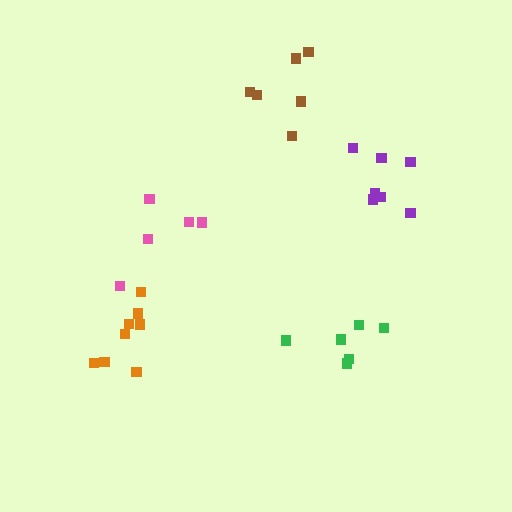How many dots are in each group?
Group 1: 5 dots, Group 2: 7 dots, Group 3: 8 dots, Group 4: 6 dots, Group 5: 6 dots (32 total).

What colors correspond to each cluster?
The clusters are colored: pink, purple, orange, brown, green.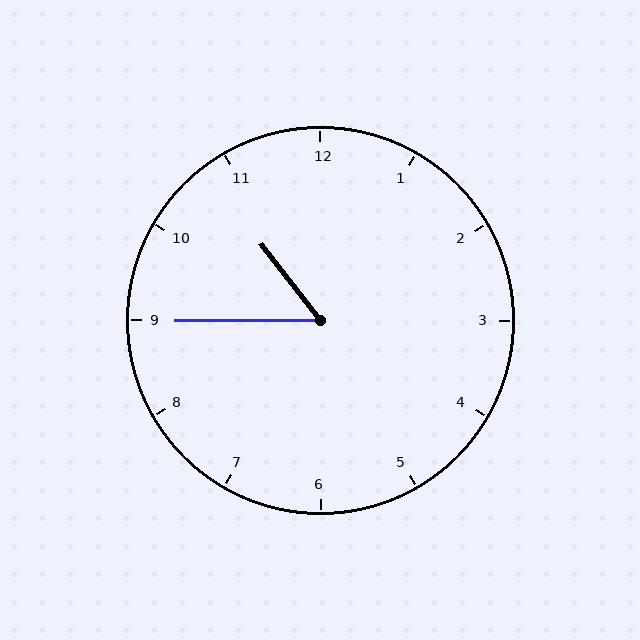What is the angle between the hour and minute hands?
Approximately 52 degrees.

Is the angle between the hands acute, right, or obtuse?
It is acute.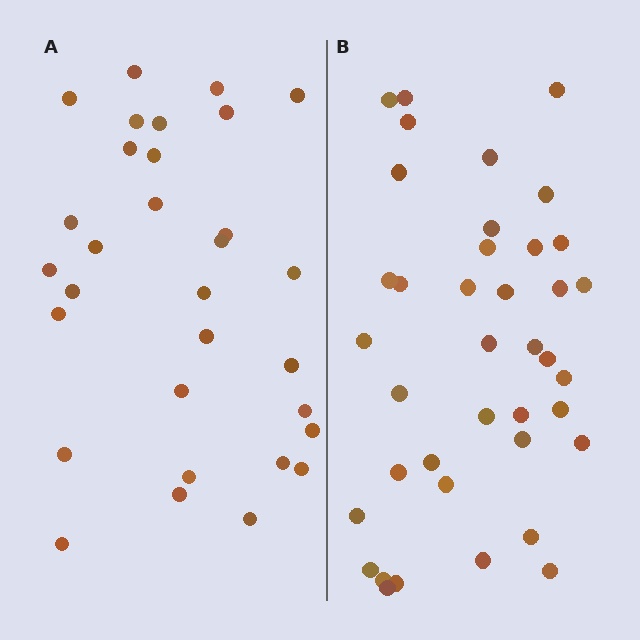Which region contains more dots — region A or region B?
Region B (the right region) has more dots.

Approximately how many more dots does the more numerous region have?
Region B has roughly 8 or so more dots than region A.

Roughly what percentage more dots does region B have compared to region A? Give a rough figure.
About 25% more.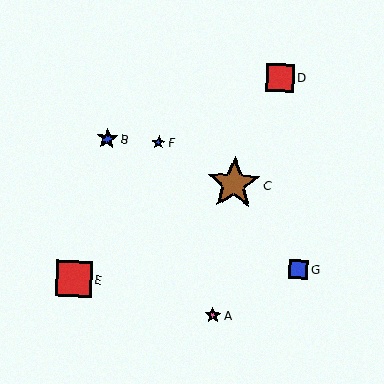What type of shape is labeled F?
Shape F is a blue star.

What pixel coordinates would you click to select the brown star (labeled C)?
Click at (234, 184) to select the brown star C.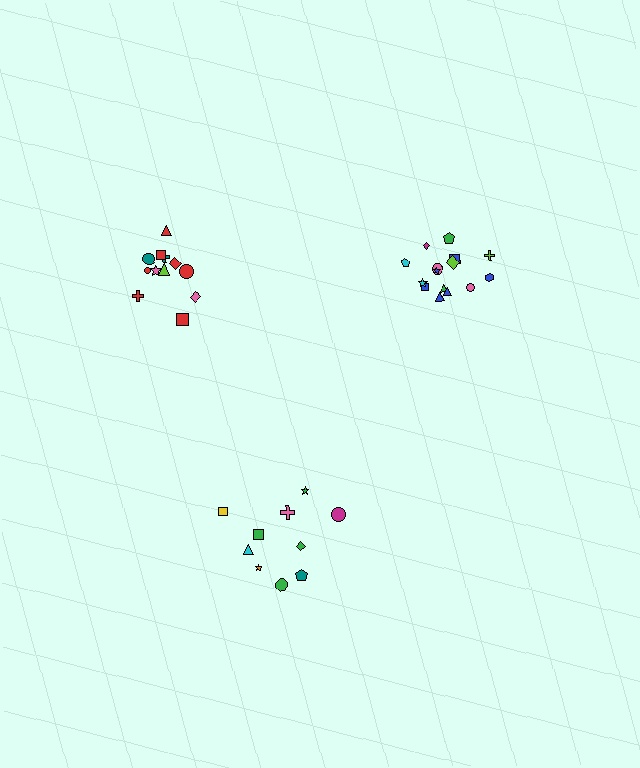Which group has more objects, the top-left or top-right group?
The top-right group.